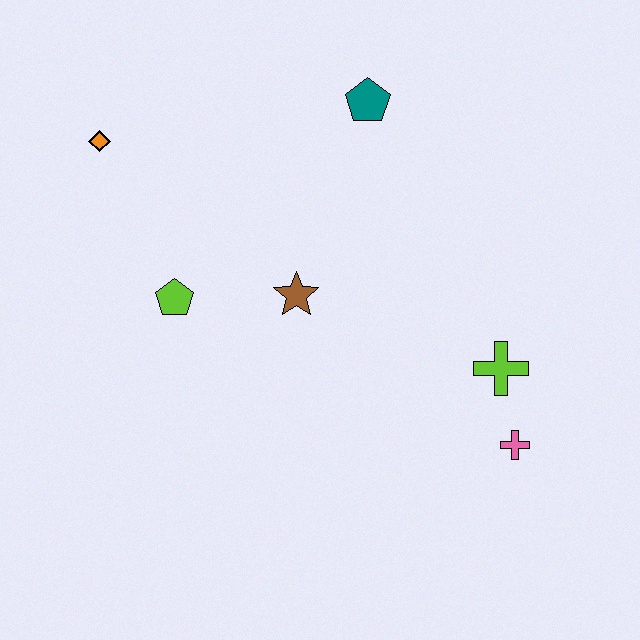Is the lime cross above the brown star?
No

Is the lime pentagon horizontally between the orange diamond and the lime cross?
Yes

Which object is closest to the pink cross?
The lime cross is closest to the pink cross.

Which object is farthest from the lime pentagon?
The pink cross is farthest from the lime pentagon.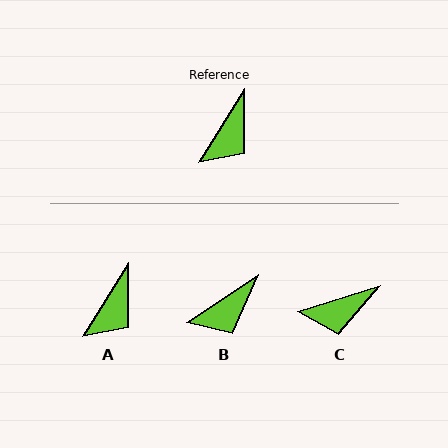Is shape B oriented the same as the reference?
No, it is off by about 24 degrees.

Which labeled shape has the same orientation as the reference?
A.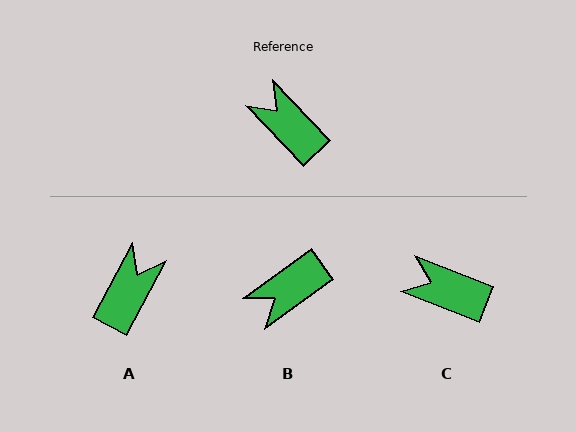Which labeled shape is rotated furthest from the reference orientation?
B, about 82 degrees away.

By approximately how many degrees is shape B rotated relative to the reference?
Approximately 82 degrees counter-clockwise.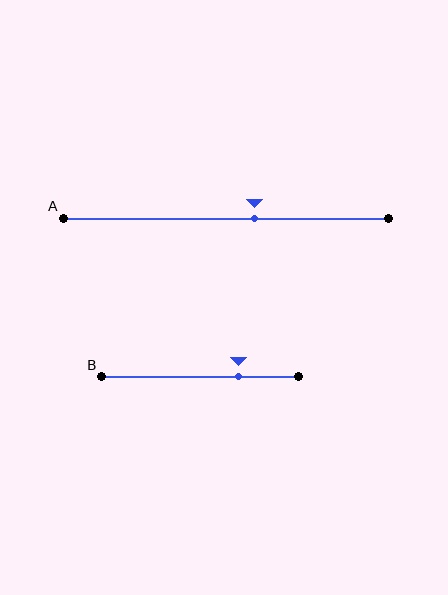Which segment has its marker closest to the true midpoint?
Segment A has its marker closest to the true midpoint.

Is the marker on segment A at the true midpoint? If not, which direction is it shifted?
No, the marker on segment A is shifted to the right by about 9% of the segment length.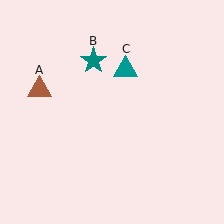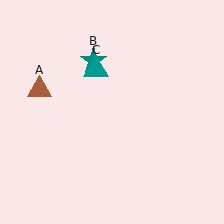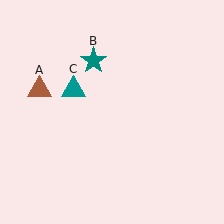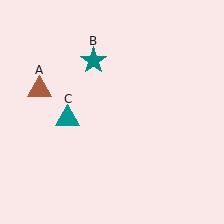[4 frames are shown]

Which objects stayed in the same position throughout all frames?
Brown triangle (object A) and teal star (object B) remained stationary.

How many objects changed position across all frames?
1 object changed position: teal triangle (object C).